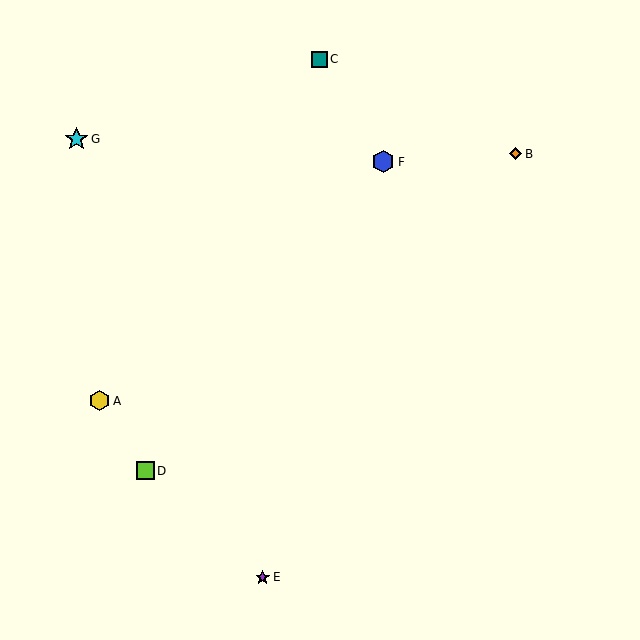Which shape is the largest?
The cyan star (labeled G) is the largest.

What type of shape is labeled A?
Shape A is a yellow hexagon.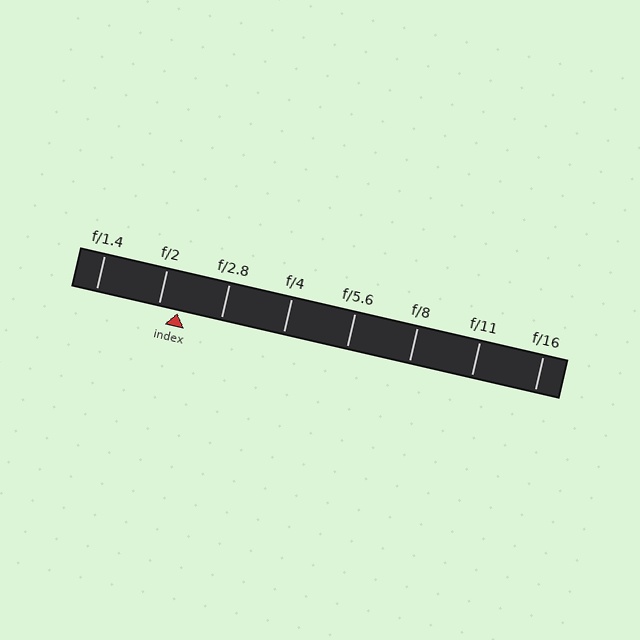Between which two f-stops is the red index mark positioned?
The index mark is between f/2 and f/2.8.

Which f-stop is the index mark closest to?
The index mark is closest to f/2.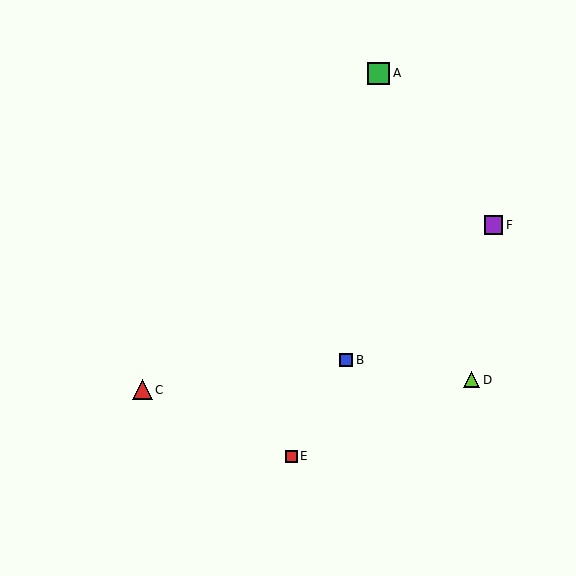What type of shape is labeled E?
Shape E is a red square.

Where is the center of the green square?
The center of the green square is at (379, 73).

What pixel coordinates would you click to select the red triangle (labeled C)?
Click at (142, 390) to select the red triangle C.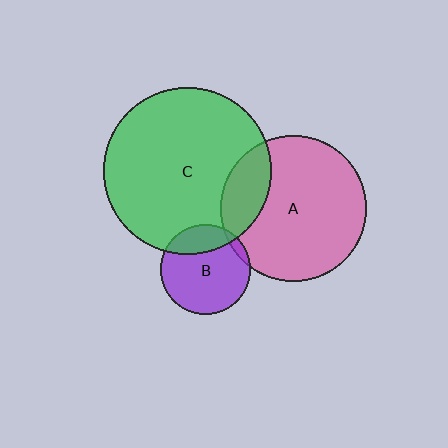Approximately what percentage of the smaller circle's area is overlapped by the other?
Approximately 5%.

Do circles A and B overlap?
Yes.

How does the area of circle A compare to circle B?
Approximately 2.6 times.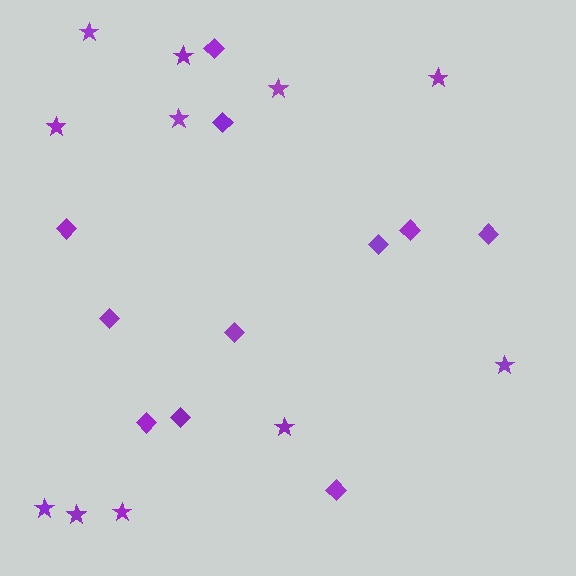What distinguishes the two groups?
There are 2 groups: one group of stars (11) and one group of diamonds (11).